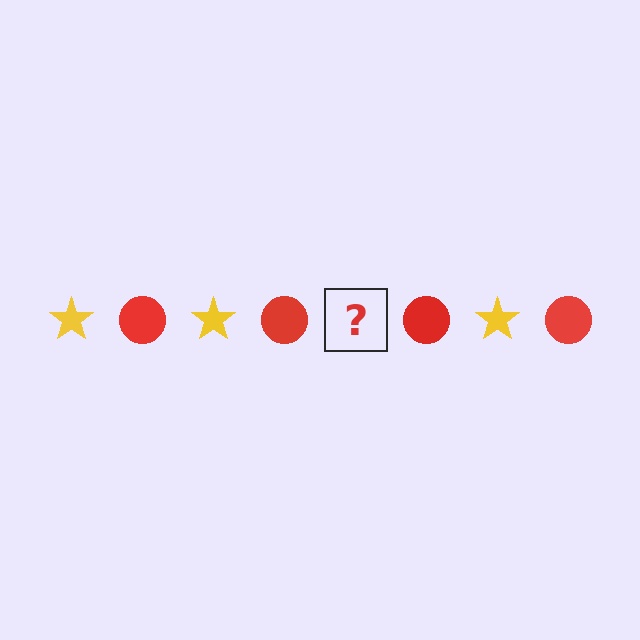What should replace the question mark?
The question mark should be replaced with a yellow star.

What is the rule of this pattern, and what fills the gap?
The rule is that the pattern alternates between yellow star and red circle. The gap should be filled with a yellow star.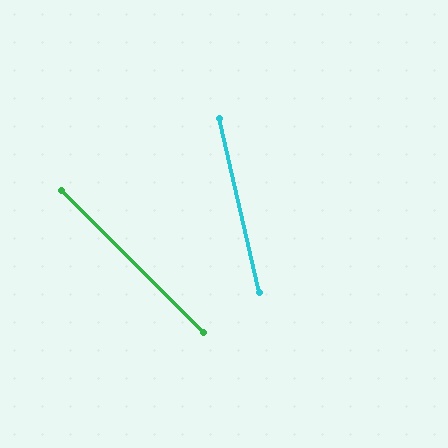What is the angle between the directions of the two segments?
Approximately 32 degrees.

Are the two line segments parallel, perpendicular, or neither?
Neither parallel nor perpendicular — they differ by about 32°.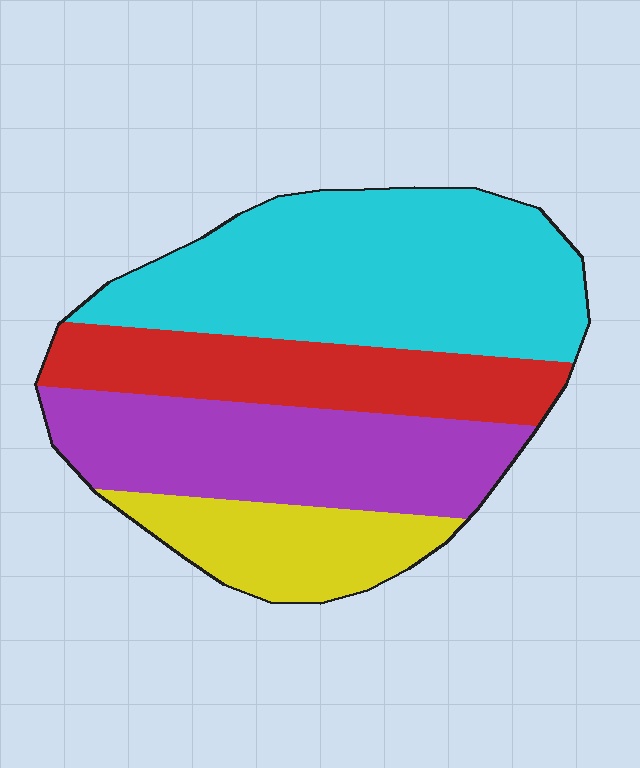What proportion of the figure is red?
Red covers 20% of the figure.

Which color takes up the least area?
Yellow, at roughly 15%.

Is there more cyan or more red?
Cyan.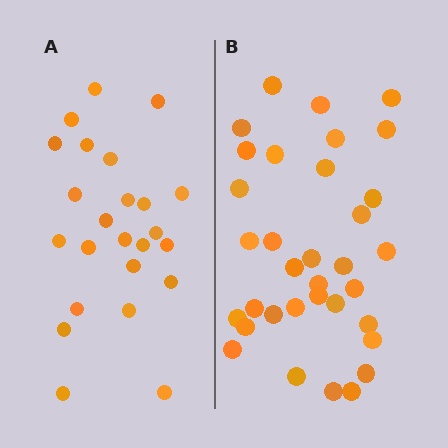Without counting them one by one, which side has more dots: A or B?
Region B (the right region) has more dots.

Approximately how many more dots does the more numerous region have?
Region B has roughly 10 or so more dots than region A.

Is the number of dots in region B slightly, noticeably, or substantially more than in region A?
Region B has noticeably more, but not dramatically so. The ratio is roughly 1.4 to 1.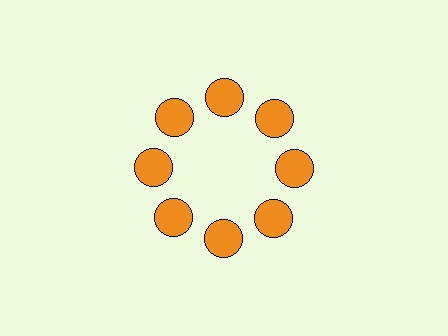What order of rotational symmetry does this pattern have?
This pattern has 8-fold rotational symmetry.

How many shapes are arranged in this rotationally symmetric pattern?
There are 8 shapes, arranged in 8 groups of 1.